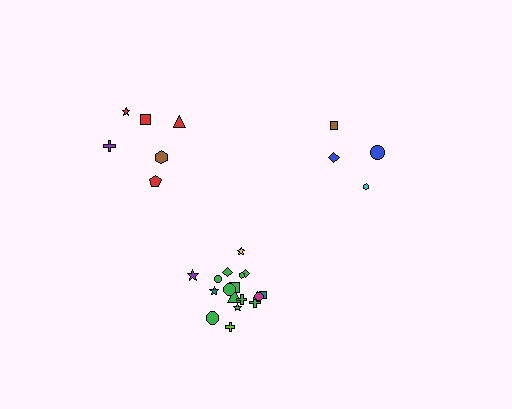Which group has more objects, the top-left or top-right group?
The top-left group.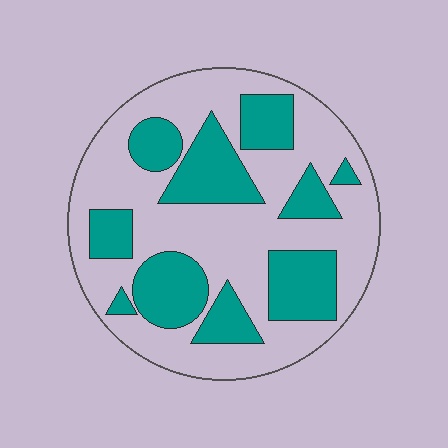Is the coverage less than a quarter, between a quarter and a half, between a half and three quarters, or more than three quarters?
Between a quarter and a half.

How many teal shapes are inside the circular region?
10.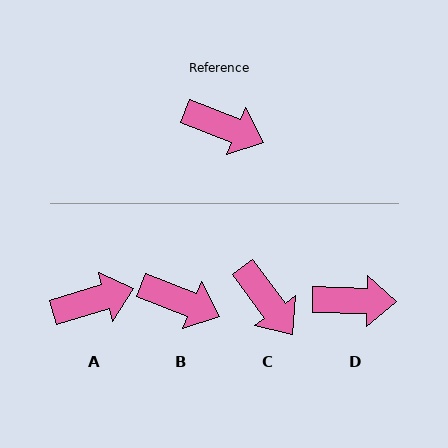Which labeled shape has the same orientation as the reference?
B.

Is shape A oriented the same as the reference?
No, it is off by about 38 degrees.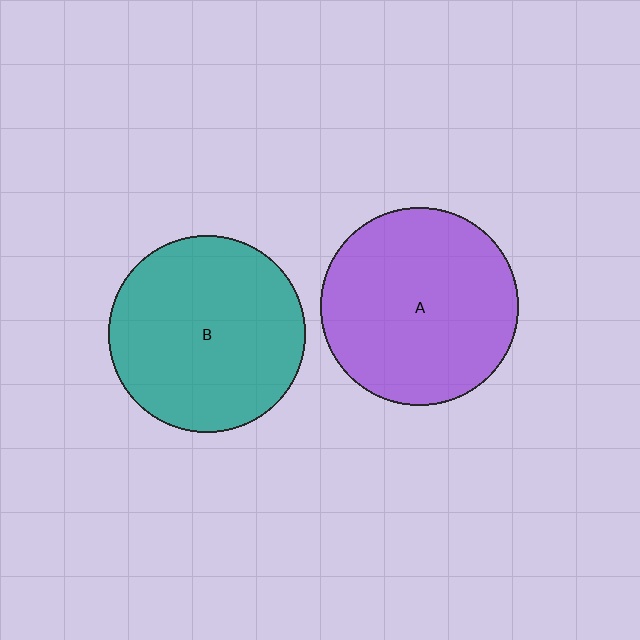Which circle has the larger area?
Circle A (purple).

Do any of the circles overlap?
No, none of the circles overlap.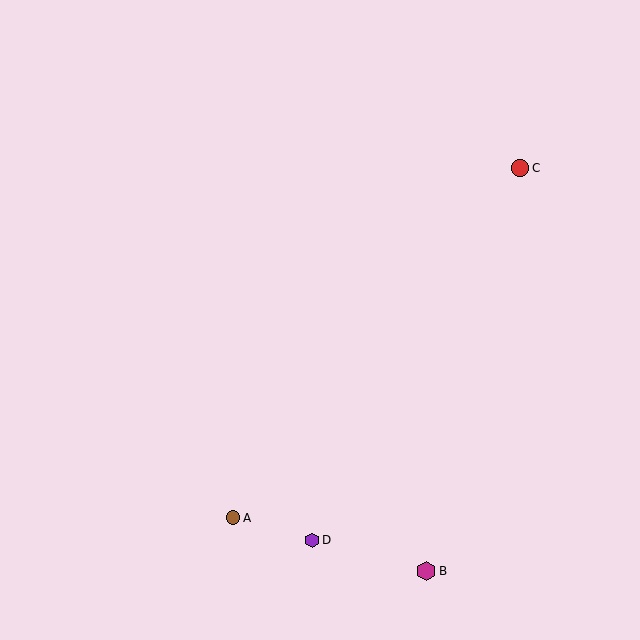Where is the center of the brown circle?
The center of the brown circle is at (233, 518).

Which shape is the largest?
The magenta hexagon (labeled B) is the largest.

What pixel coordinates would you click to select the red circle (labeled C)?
Click at (520, 168) to select the red circle C.